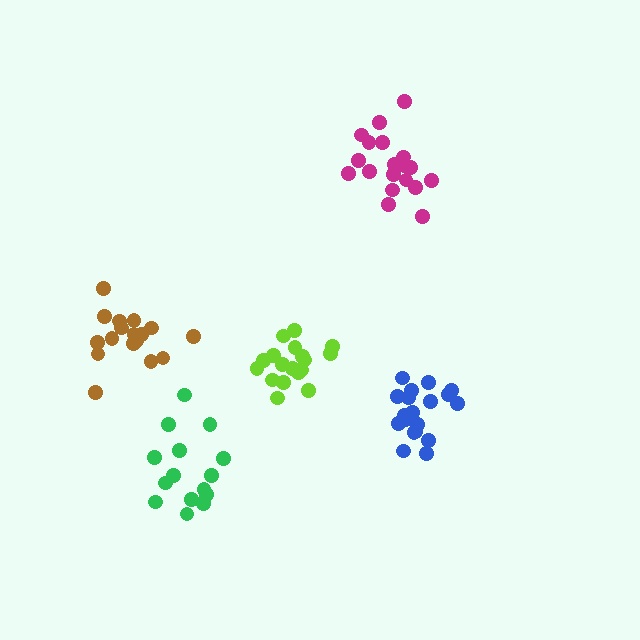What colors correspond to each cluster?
The clusters are colored: blue, green, magenta, lime, brown.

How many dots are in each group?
Group 1: 19 dots, Group 2: 15 dots, Group 3: 19 dots, Group 4: 18 dots, Group 5: 17 dots (88 total).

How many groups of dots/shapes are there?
There are 5 groups.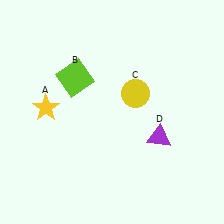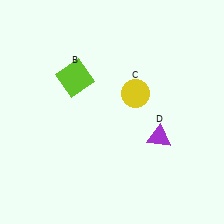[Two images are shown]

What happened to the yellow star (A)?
The yellow star (A) was removed in Image 2. It was in the top-left area of Image 1.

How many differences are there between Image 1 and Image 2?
There is 1 difference between the two images.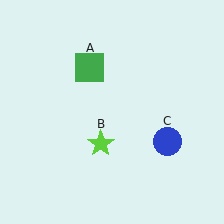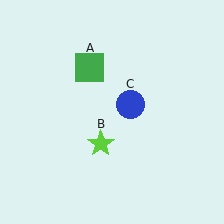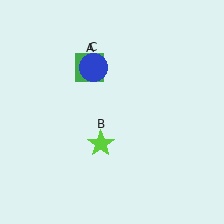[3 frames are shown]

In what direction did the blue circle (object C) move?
The blue circle (object C) moved up and to the left.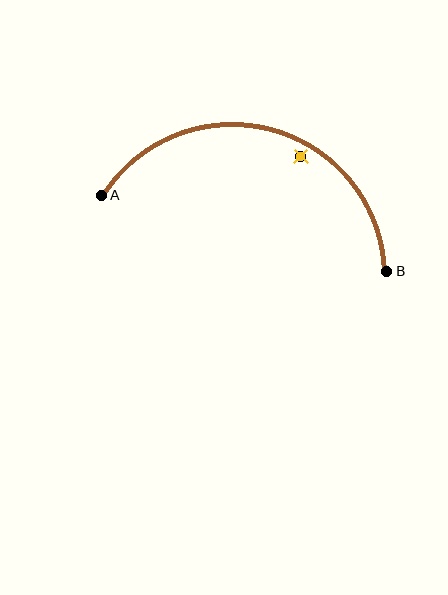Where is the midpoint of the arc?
The arc midpoint is the point on the curve farthest from the straight line joining A and B. It sits above that line.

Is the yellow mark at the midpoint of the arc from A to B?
No — the yellow mark does not lie on the arc at all. It sits slightly inside the curve.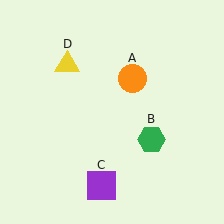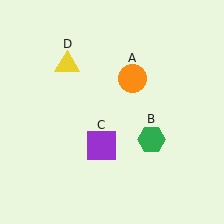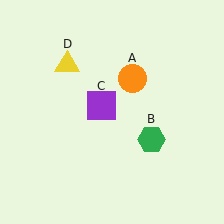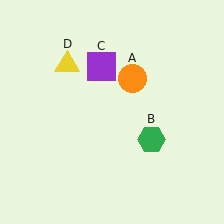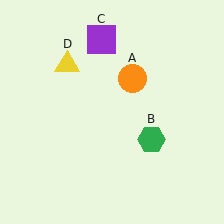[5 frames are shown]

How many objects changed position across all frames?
1 object changed position: purple square (object C).